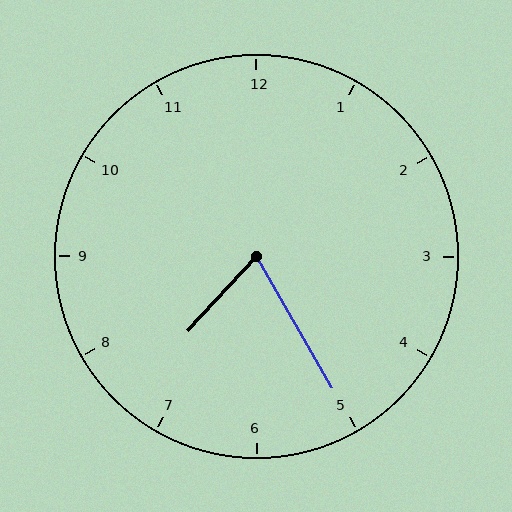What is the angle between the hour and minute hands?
Approximately 72 degrees.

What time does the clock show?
7:25.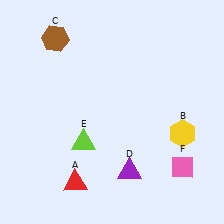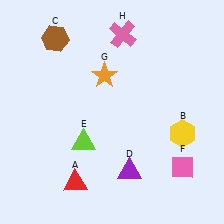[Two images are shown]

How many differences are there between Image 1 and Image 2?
There are 2 differences between the two images.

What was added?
An orange star (G), a pink cross (H) were added in Image 2.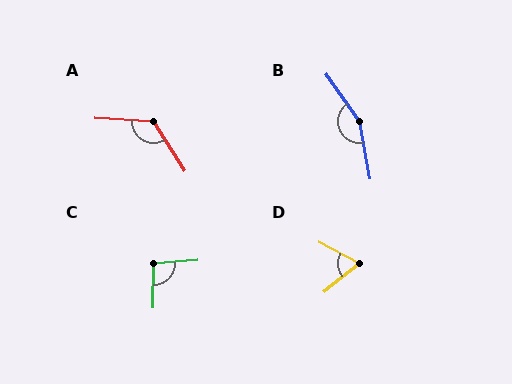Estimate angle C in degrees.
Approximately 94 degrees.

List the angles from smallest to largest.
D (66°), C (94°), A (125°), B (155°).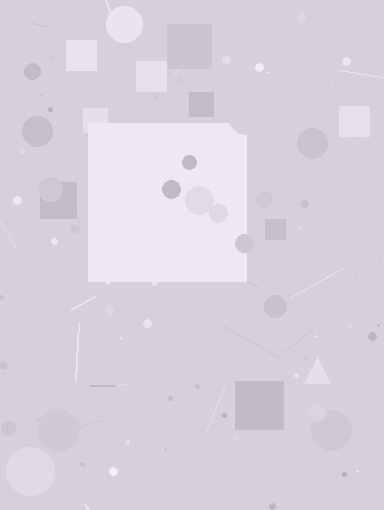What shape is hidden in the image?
A square is hidden in the image.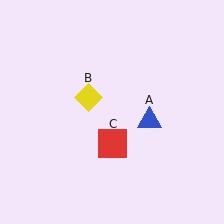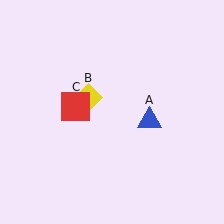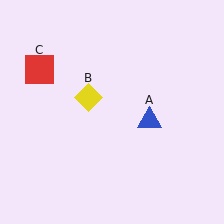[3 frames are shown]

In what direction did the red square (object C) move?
The red square (object C) moved up and to the left.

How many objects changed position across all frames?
1 object changed position: red square (object C).